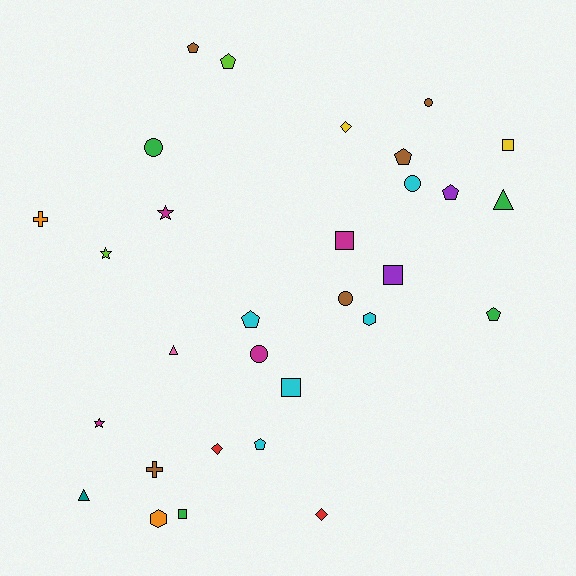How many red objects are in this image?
There are 2 red objects.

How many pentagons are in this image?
There are 7 pentagons.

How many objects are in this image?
There are 30 objects.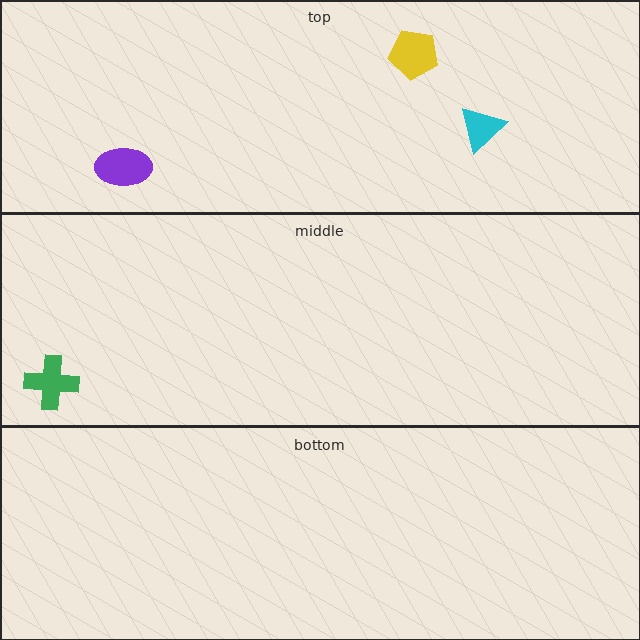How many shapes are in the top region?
3.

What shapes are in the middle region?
The green cross.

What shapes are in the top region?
The purple ellipse, the cyan triangle, the yellow pentagon.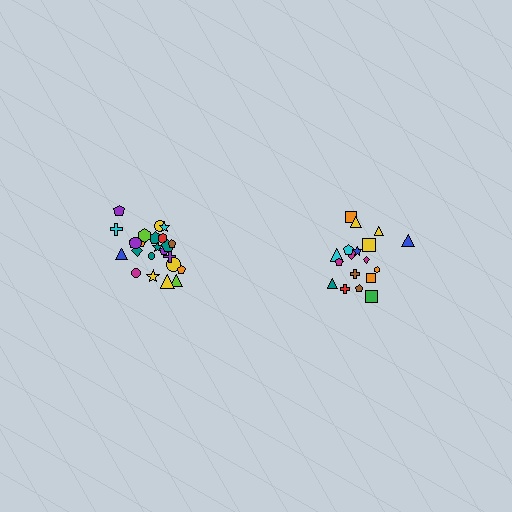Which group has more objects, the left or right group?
The left group.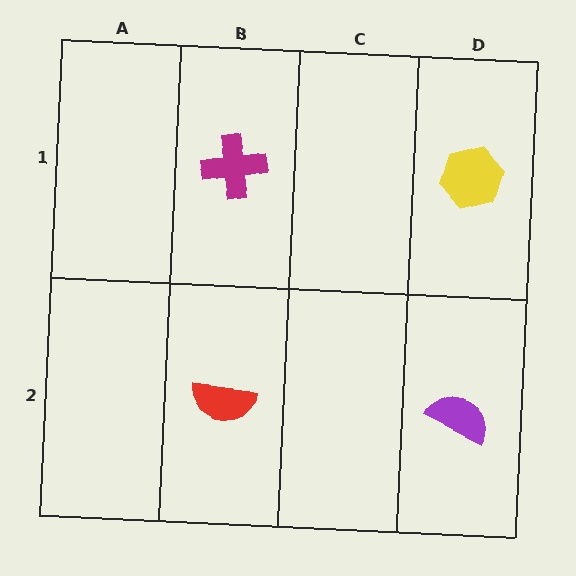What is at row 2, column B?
A red semicircle.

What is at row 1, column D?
A yellow hexagon.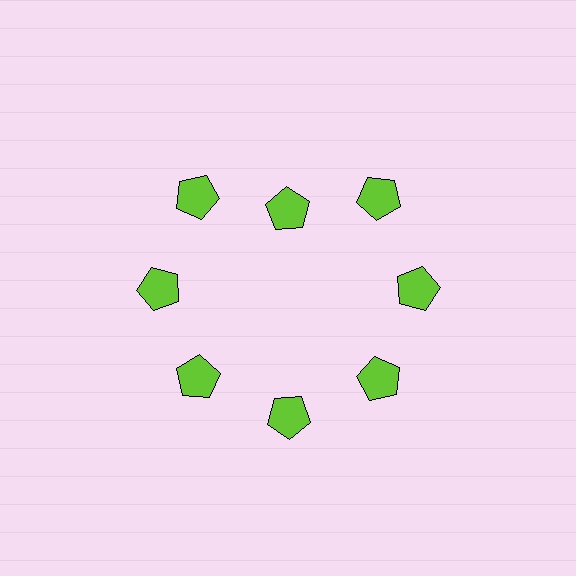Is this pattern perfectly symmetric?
No. The 8 lime pentagons are arranged in a ring, but one element near the 12 o'clock position is pulled inward toward the center, breaking the 8-fold rotational symmetry.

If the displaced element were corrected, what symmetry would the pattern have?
It would have 8-fold rotational symmetry — the pattern would map onto itself every 45 degrees.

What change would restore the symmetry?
The symmetry would be restored by moving it outward, back onto the ring so that all 8 pentagons sit at equal angles and equal distance from the center.